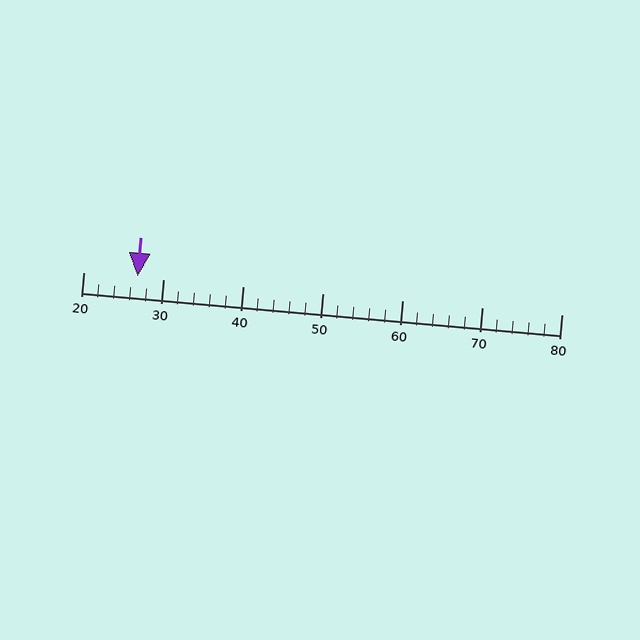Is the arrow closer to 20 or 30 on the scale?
The arrow is closer to 30.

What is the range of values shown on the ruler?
The ruler shows values from 20 to 80.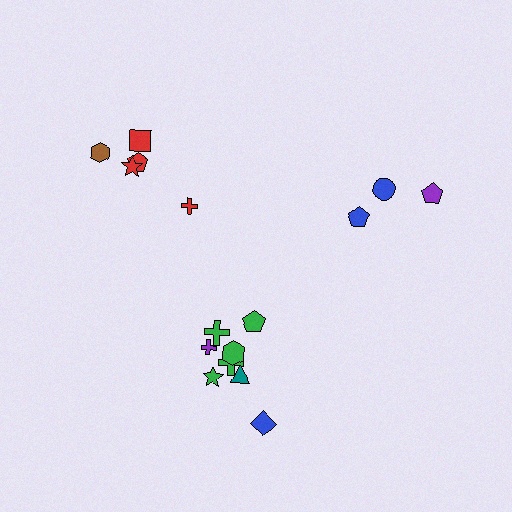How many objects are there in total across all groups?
There are 16 objects.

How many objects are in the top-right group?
There are 3 objects.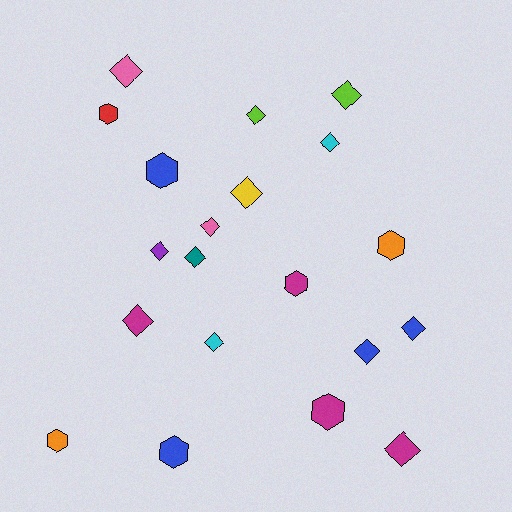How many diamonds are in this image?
There are 13 diamonds.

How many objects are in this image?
There are 20 objects.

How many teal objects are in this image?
There is 1 teal object.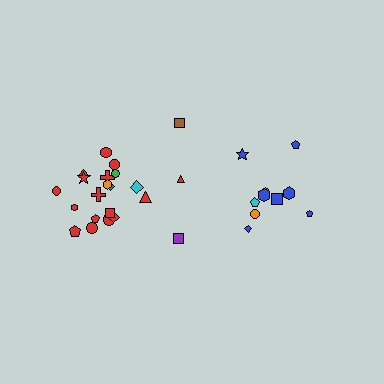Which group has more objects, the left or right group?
The left group.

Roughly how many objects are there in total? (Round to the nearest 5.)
Roughly 30 objects in total.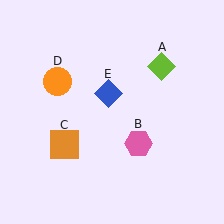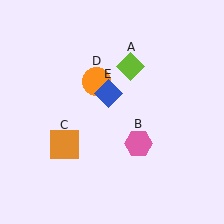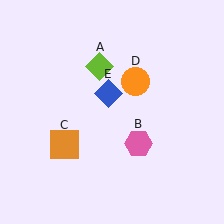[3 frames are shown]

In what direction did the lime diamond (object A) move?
The lime diamond (object A) moved left.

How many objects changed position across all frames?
2 objects changed position: lime diamond (object A), orange circle (object D).